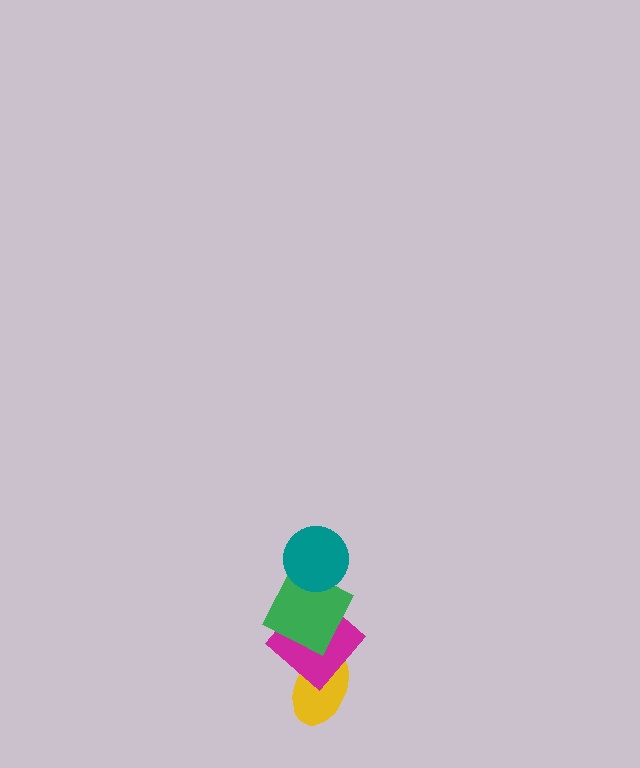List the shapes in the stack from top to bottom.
From top to bottom: the teal circle, the green square, the magenta diamond, the yellow ellipse.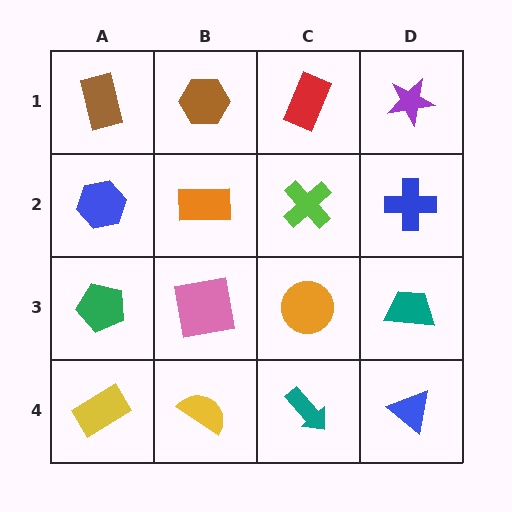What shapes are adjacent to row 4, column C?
An orange circle (row 3, column C), a yellow semicircle (row 4, column B), a blue triangle (row 4, column D).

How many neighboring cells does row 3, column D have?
3.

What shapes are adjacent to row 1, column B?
An orange rectangle (row 2, column B), a brown rectangle (row 1, column A), a red rectangle (row 1, column C).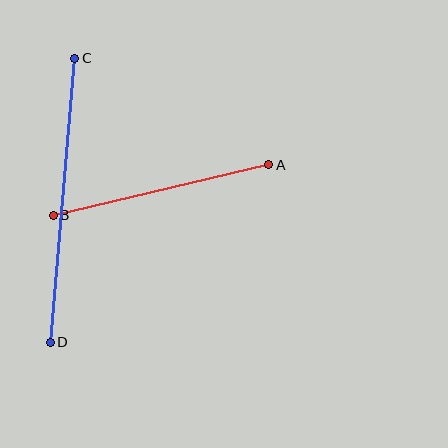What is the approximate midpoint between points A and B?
The midpoint is at approximately (161, 190) pixels.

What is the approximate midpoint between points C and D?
The midpoint is at approximately (62, 200) pixels.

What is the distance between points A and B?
The distance is approximately 221 pixels.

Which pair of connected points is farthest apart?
Points C and D are farthest apart.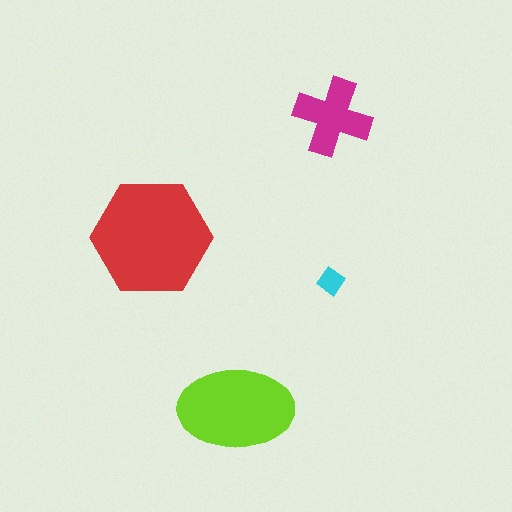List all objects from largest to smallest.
The red hexagon, the lime ellipse, the magenta cross, the cyan diamond.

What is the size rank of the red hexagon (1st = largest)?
1st.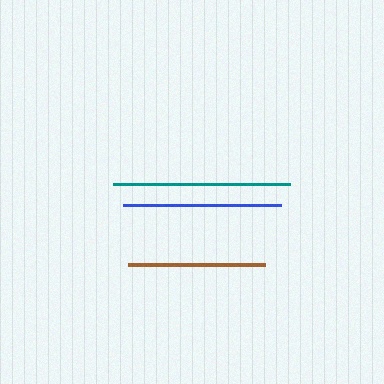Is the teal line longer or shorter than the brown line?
The teal line is longer than the brown line.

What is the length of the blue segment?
The blue segment is approximately 159 pixels long.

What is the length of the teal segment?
The teal segment is approximately 177 pixels long.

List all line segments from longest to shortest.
From longest to shortest: teal, blue, brown.